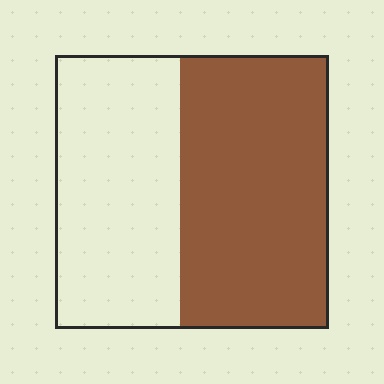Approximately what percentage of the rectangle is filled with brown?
Approximately 55%.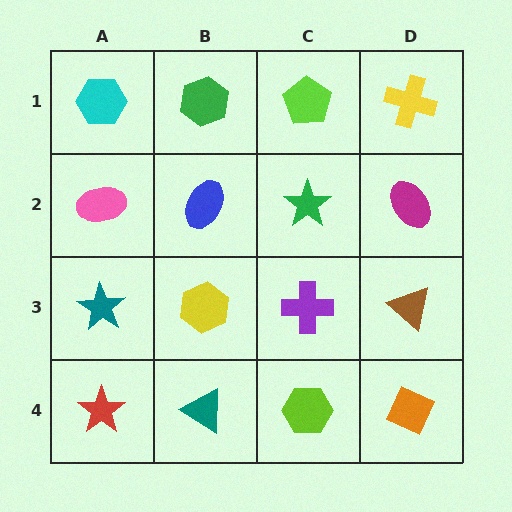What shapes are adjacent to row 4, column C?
A purple cross (row 3, column C), a teal triangle (row 4, column B), an orange diamond (row 4, column D).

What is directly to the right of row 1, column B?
A lime pentagon.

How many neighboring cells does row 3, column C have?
4.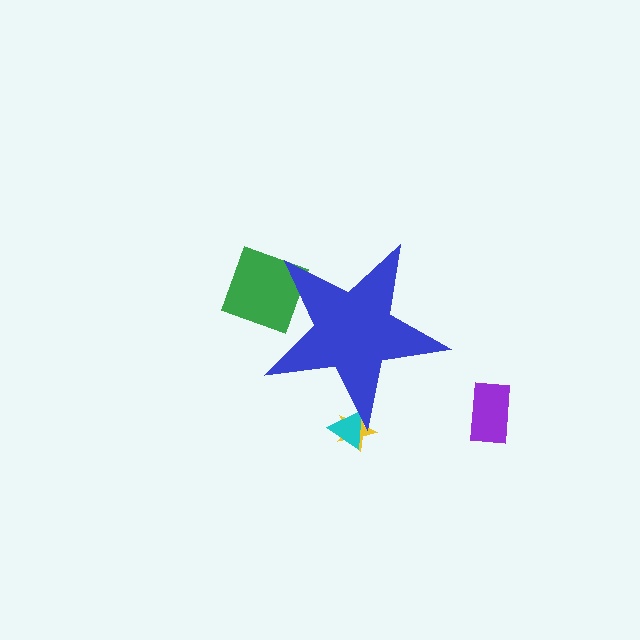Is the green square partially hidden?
Yes, the green square is partially hidden behind the blue star.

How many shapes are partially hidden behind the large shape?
3 shapes are partially hidden.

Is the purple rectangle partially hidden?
No, the purple rectangle is fully visible.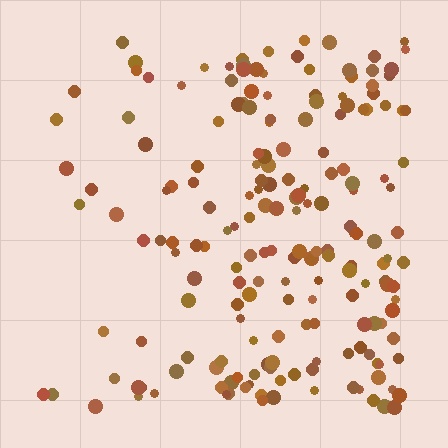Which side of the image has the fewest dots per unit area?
The left.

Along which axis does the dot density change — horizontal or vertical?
Horizontal.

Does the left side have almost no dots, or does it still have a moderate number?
Still a moderate number, just noticeably fewer than the right.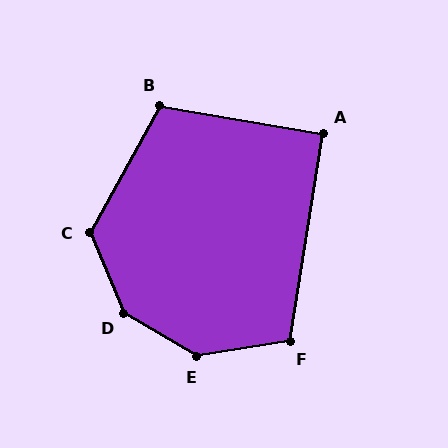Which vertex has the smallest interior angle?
A, at approximately 91 degrees.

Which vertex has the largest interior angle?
D, at approximately 143 degrees.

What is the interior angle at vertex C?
Approximately 128 degrees (obtuse).